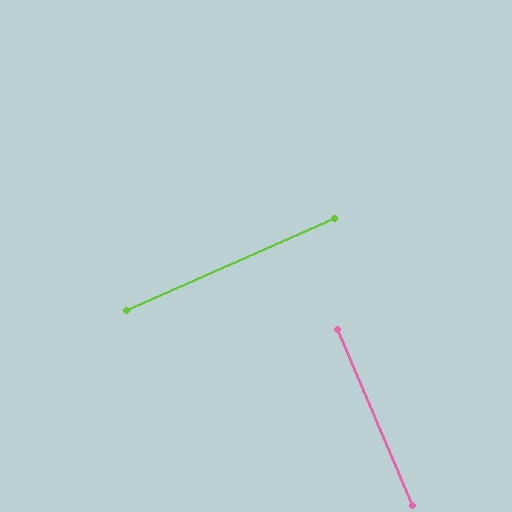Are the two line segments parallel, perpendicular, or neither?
Perpendicular — they meet at approximately 89°.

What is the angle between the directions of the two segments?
Approximately 89 degrees.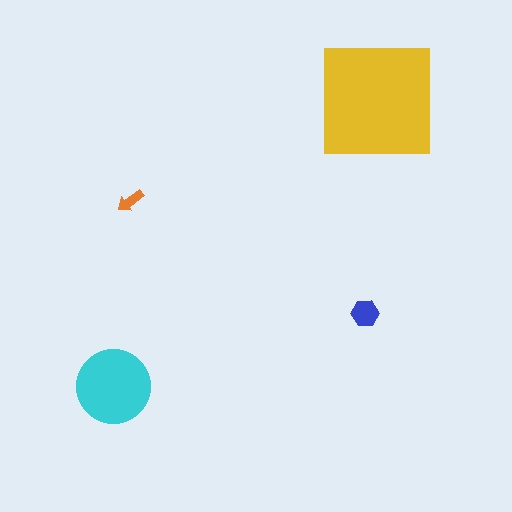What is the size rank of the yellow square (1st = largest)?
1st.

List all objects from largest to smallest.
The yellow square, the cyan circle, the blue hexagon, the orange arrow.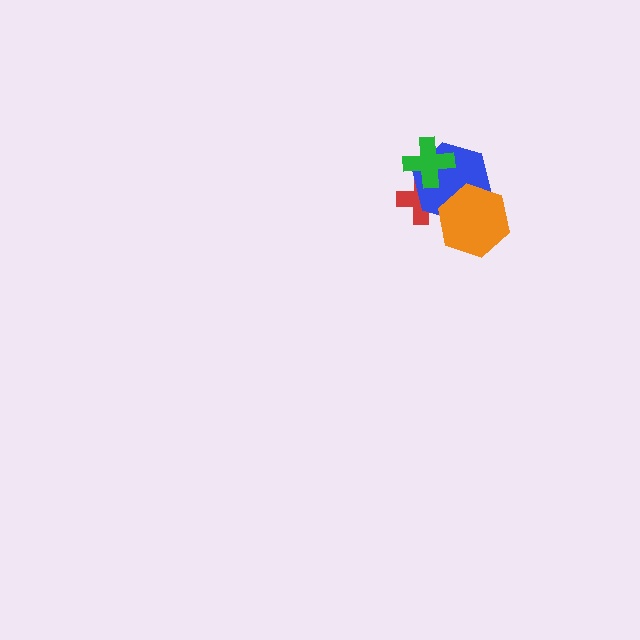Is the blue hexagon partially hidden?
Yes, it is partially covered by another shape.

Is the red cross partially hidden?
Yes, it is partially covered by another shape.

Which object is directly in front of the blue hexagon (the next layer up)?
The green cross is directly in front of the blue hexagon.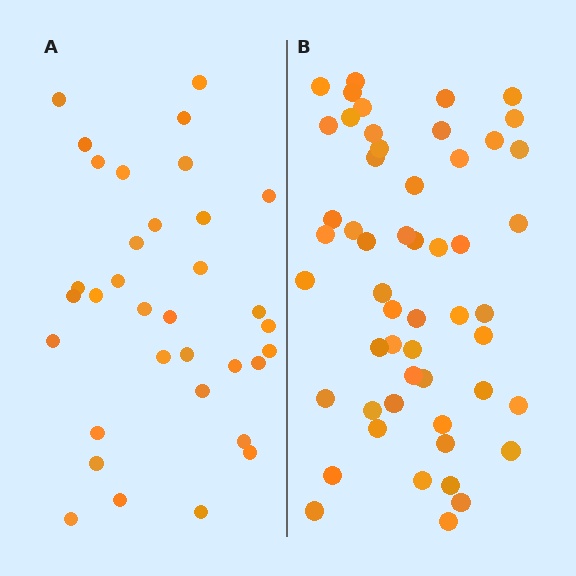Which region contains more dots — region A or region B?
Region B (the right region) has more dots.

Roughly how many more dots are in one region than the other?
Region B has approximately 20 more dots than region A.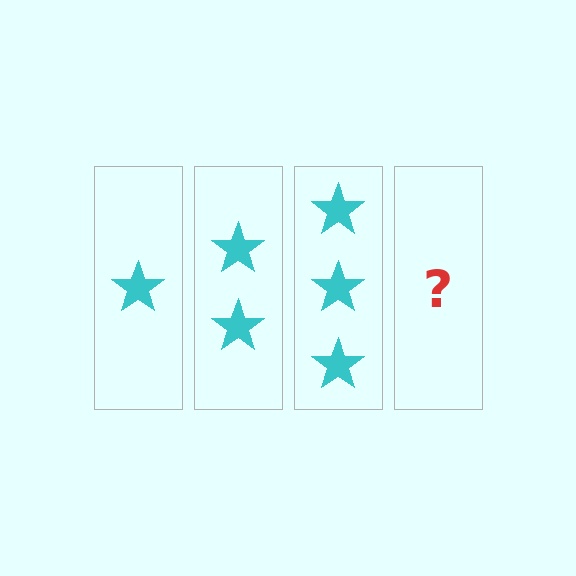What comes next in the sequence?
The next element should be 4 stars.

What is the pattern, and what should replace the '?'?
The pattern is that each step adds one more star. The '?' should be 4 stars.